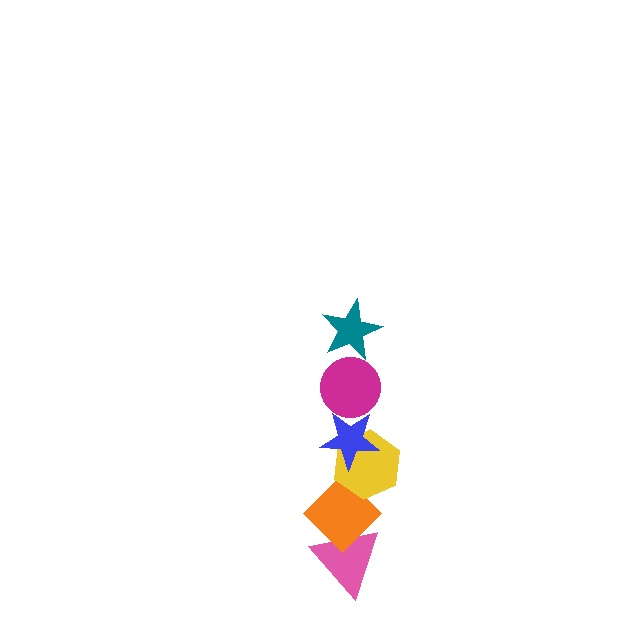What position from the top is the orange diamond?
The orange diamond is 5th from the top.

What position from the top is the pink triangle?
The pink triangle is 6th from the top.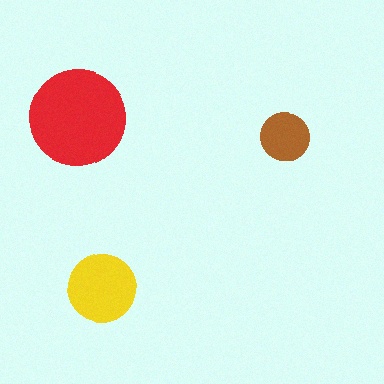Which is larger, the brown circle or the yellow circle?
The yellow one.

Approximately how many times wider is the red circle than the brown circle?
About 2 times wider.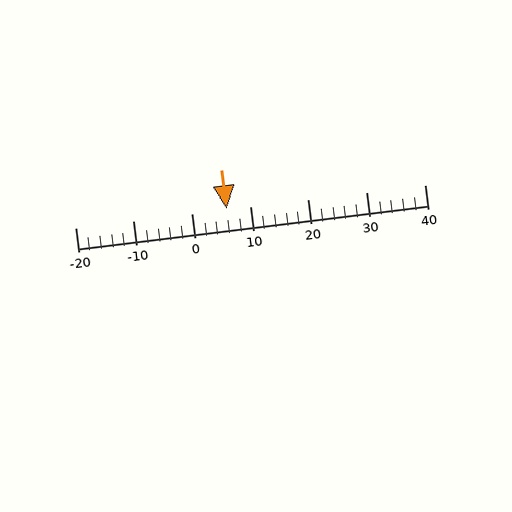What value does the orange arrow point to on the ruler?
The orange arrow points to approximately 6.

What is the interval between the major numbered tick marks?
The major tick marks are spaced 10 units apart.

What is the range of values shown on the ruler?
The ruler shows values from -20 to 40.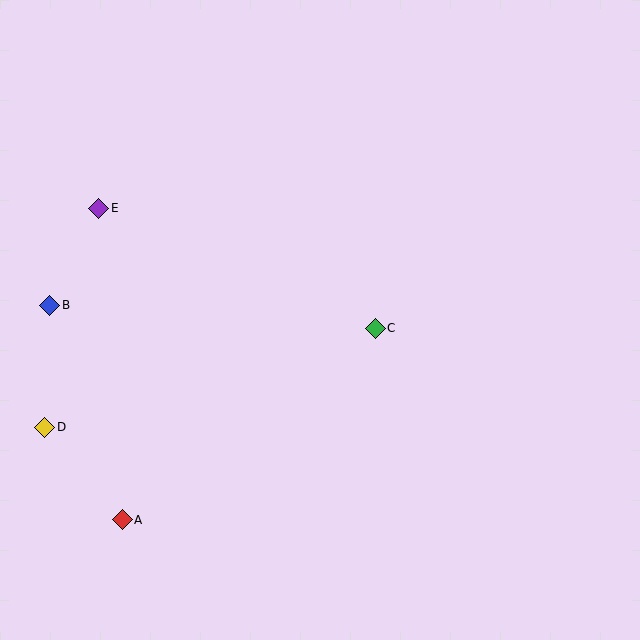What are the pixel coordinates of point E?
Point E is at (99, 208).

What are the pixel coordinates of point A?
Point A is at (122, 520).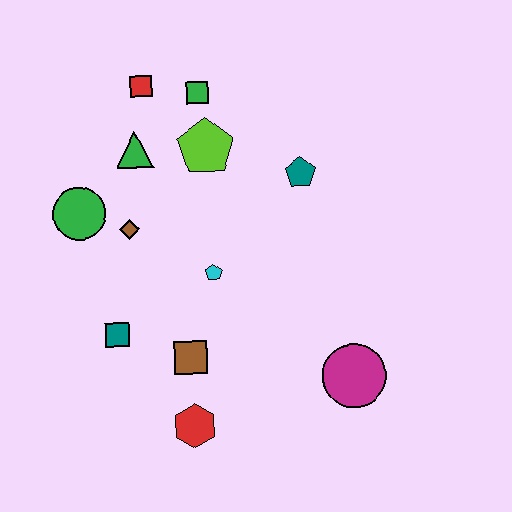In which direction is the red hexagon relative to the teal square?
The red hexagon is below the teal square.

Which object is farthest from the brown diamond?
The magenta circle is farthest from the brown diamond.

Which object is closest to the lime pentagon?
The green square is closest to the lime pentagon.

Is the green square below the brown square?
No